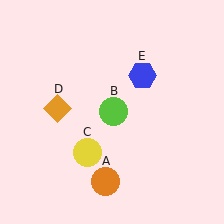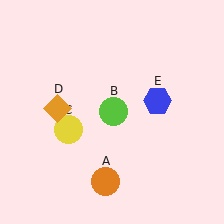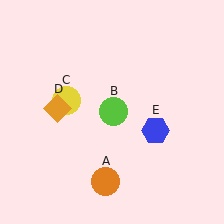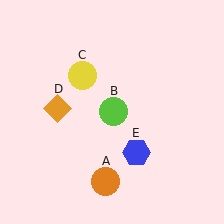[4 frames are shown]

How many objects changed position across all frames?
2 objects changed position: yellow circle (object C), blue hexagon (object E).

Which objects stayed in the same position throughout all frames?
Orange circle (object A) and lime circle (object B) and orange diamond (object D) remained stationary.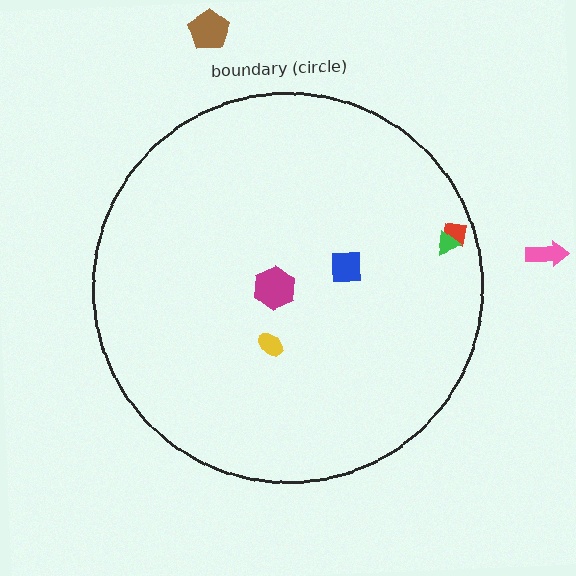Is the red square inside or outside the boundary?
Inside.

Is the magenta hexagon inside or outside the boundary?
Inside.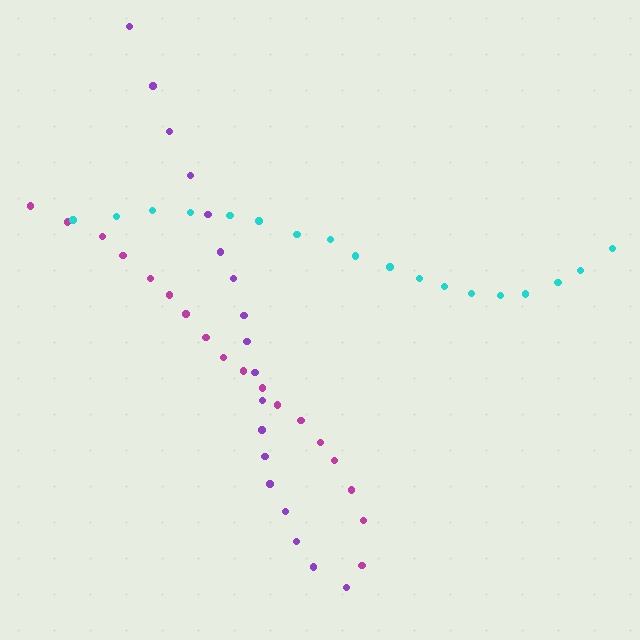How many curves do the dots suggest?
There are 3 distinct paths.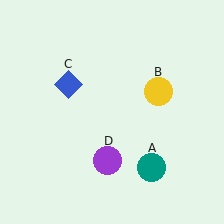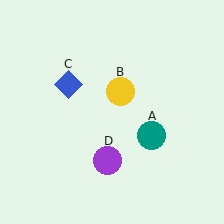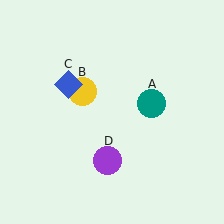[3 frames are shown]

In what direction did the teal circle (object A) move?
The teal circle (object A) moved up.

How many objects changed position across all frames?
2 objects changed position: teal circle (object A), yellow circle (object B).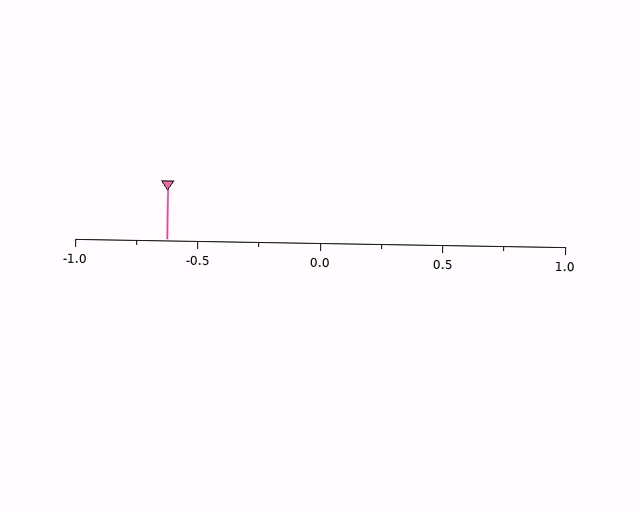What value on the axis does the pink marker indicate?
The marker indicates approximately -0.62.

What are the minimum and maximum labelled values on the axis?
The axis runs from -1.0 to 1.0.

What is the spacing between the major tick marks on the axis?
The major ticks are spaced 0.5 apart.